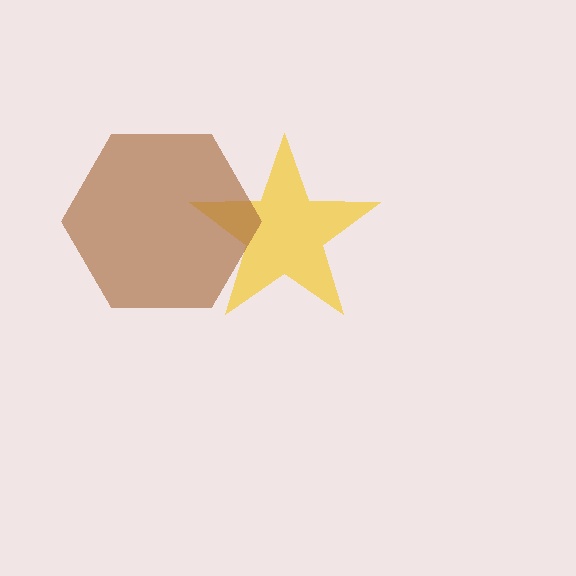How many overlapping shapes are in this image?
There are 2 overlapping shapes in the image.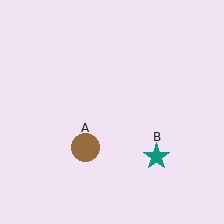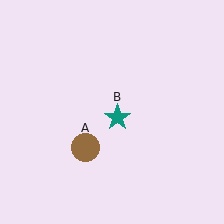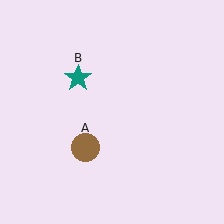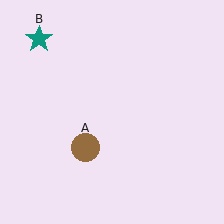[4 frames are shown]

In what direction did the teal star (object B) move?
The teal star (object B) moved up and to the left.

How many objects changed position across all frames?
1 object changed position: teal star (object B).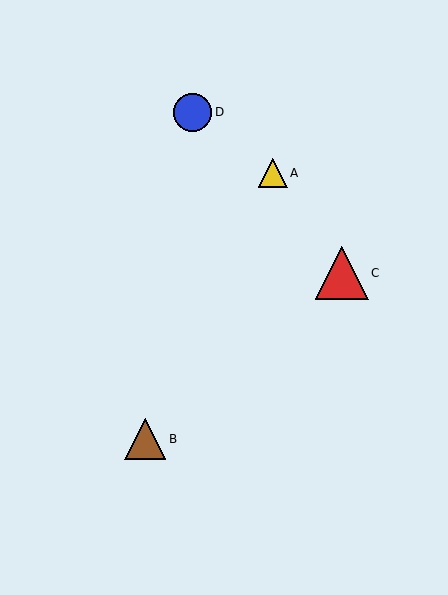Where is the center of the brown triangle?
The center of the brown triangle is at (145, 439).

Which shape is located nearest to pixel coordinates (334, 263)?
The red triangle (labeled C) at (342, 273) is nearest to that location.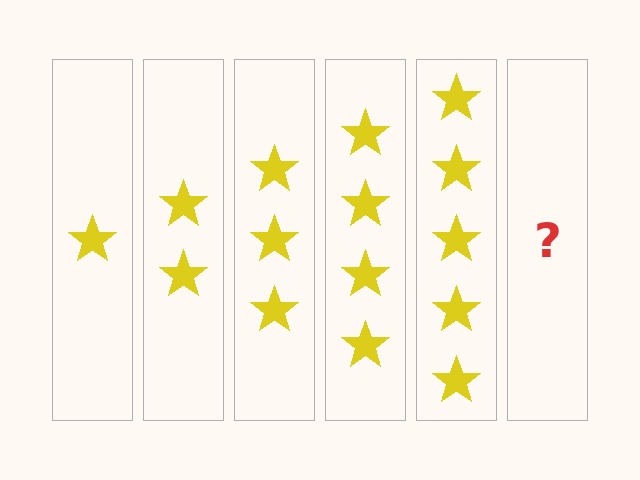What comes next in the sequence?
The next element should be 6 stars.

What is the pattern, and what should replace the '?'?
The pattern is that each step adds one more star. The '?' should be 6 stars.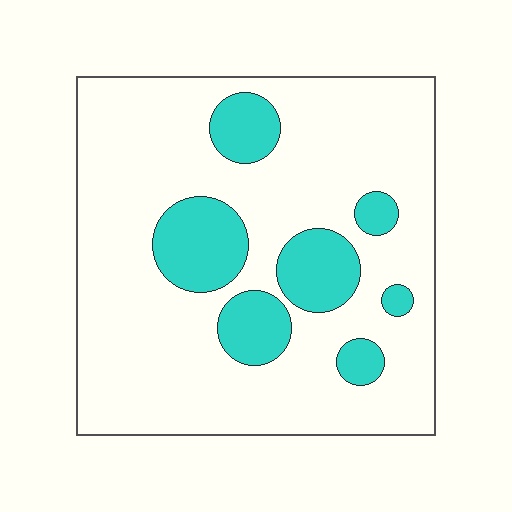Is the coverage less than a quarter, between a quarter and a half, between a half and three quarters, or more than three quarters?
Less than a quarter.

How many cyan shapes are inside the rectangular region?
7.